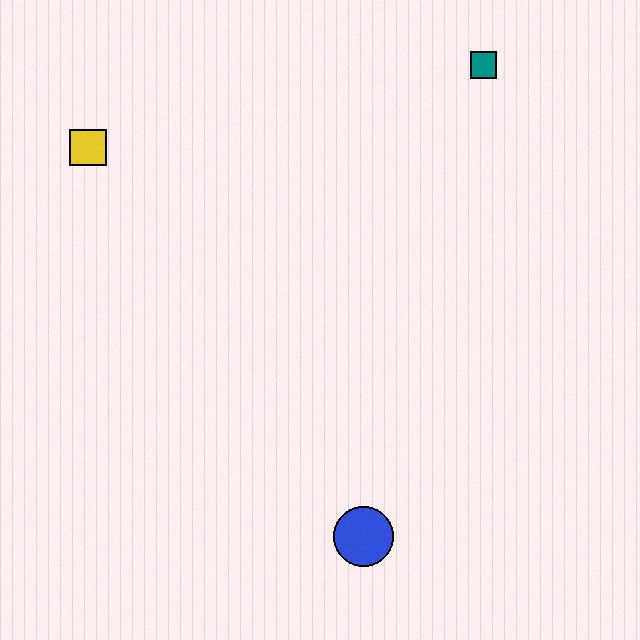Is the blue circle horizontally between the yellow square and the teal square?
Yes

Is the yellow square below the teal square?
Yes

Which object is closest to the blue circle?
The yellow square is closest to the blue circle.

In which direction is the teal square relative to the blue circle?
The teal square is above the blue circle.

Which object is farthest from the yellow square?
The blue circle is farthest from the yellow square.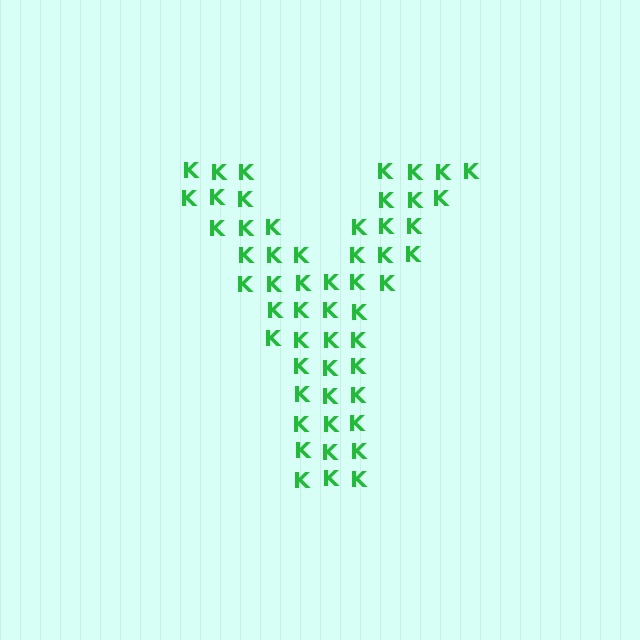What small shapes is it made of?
It is made of small letter K's.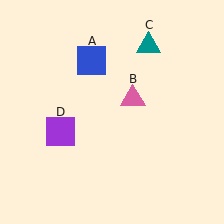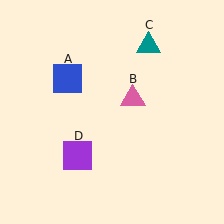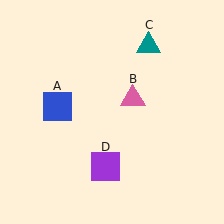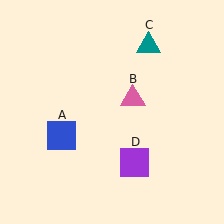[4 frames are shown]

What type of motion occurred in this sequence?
The blue square (object A), purple square (object D) rotated counterclockwise around the center of the scene.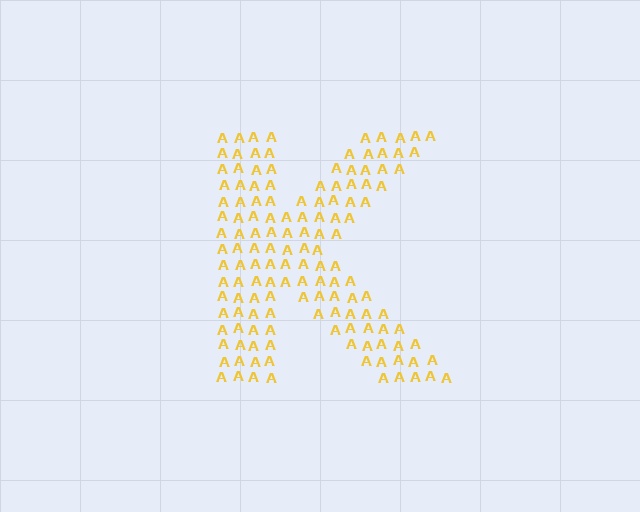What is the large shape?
The large shape is the letter K.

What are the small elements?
The small elements are letter A's.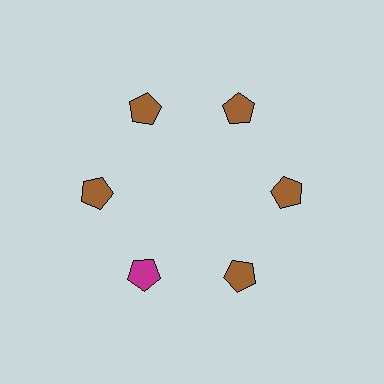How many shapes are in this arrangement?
There are 6 shapes arranged in a ring pattern.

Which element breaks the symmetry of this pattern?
The magenta pentagon at roughly the 7 o'clock position breaks the symmetry. All other shapes are brown pentagons.